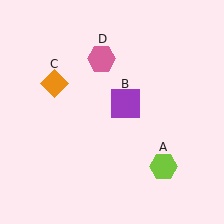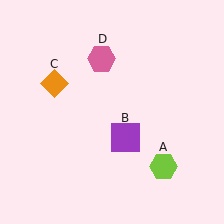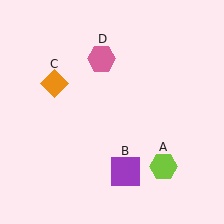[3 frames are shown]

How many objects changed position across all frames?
1 object changed position: purple square (object B).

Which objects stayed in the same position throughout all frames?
Lime hexagon (object A) and orange diamond (object C) and pink hexagon (object D) remained stationary.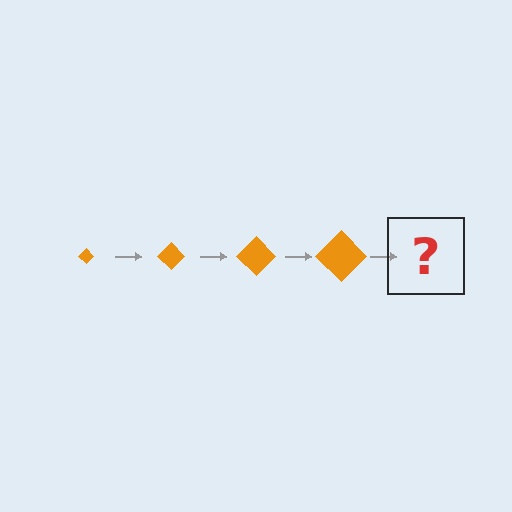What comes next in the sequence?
The next element should be an orange diamond, larger than the previous one.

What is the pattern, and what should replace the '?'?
The pattern is that the diamond gets progressively larger each step. The '?' should be an orange diamond, larger than the previous one.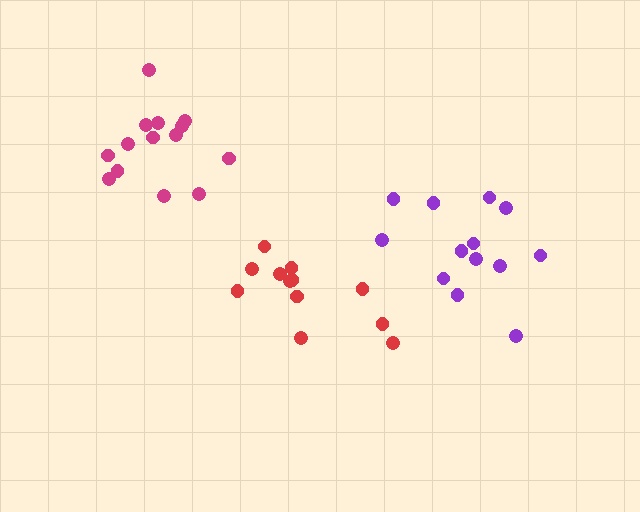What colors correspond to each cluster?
The clusters are colored: red, purple, magenta.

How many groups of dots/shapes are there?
There are 3 groups.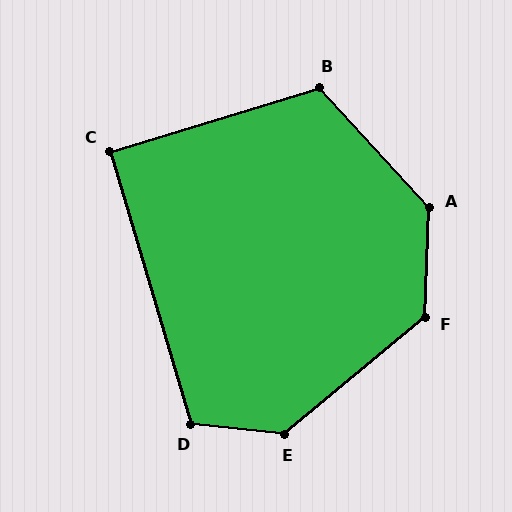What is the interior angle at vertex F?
Approximately 132 degrees (obtuse).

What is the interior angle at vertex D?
Approximately 113 degrees (obtuse).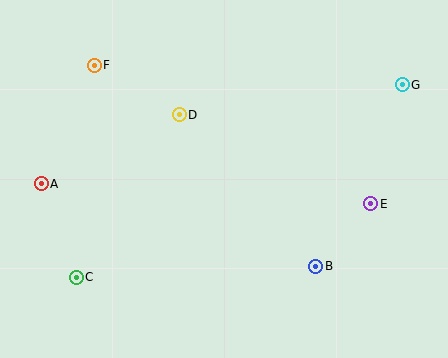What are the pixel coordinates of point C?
Point C is at (76, 277).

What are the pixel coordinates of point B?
Point B is at (316, 266).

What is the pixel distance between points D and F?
The distance between D and F is 99 pixels.